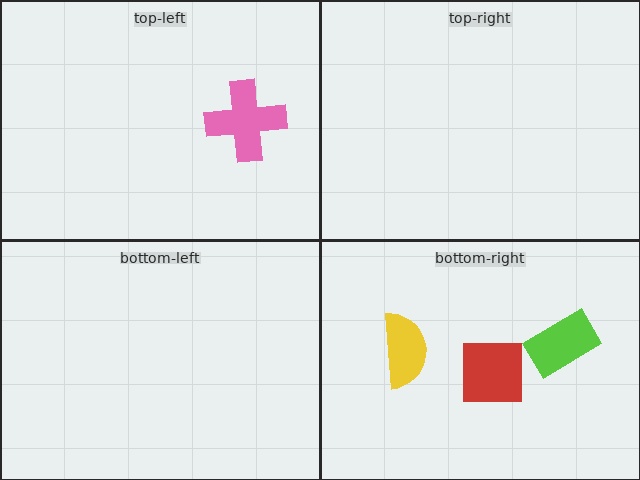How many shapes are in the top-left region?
1.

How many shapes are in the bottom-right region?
3.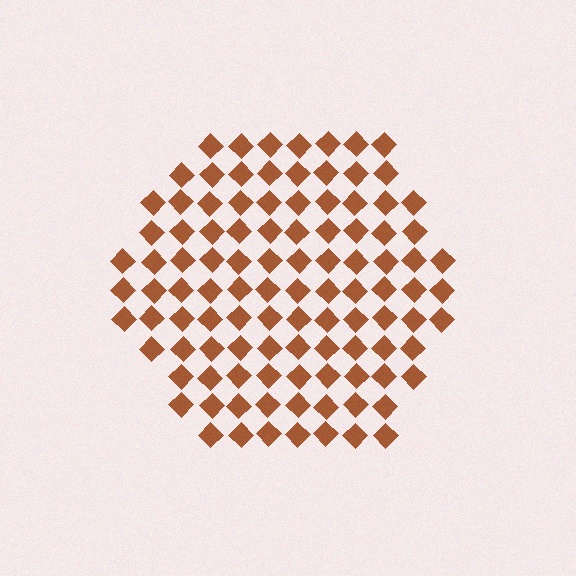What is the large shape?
The large shape is a hexagon.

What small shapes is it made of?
It is made of small diamonds.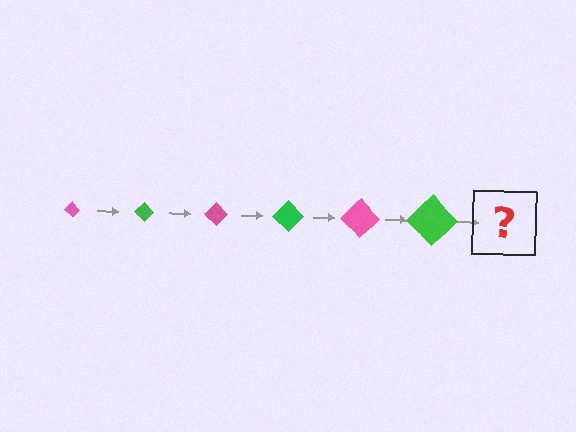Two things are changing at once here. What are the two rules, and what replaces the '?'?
The two rules are that the diamond grows larger each step and the color cycles through pink and green. The '?' should be a pink diamond, larger than the previous one.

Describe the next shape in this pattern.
It should be a pink diamond, larger than the previous one.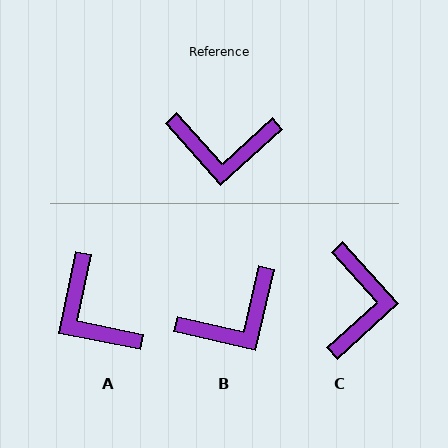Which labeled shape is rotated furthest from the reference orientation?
C, about 90 degrees away.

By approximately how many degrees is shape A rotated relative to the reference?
Approximately 54 degrees clockwise.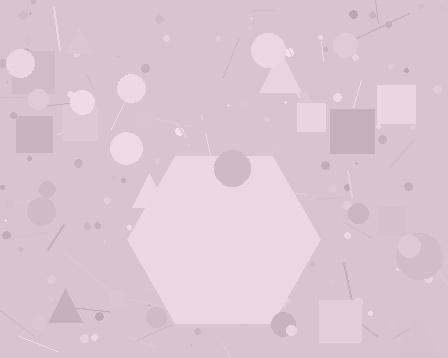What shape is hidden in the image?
A hexagon is hidden in the image.